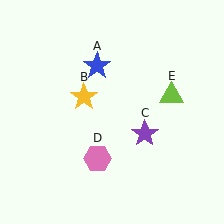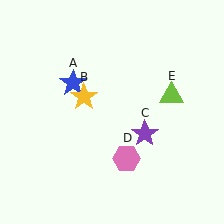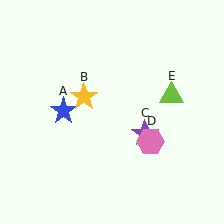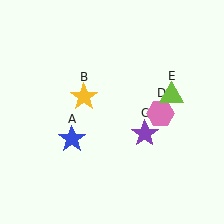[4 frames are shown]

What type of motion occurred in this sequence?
The blue star (object A), pink hexagon (object D) rotated counterclockwise around the center of the scene.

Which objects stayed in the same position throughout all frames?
Yellow star (object B) and purple star (object C) and lime triangle (object E) remained stationary.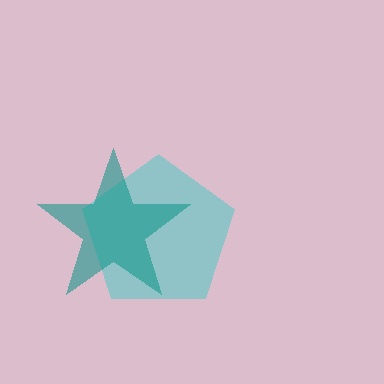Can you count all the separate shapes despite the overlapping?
Yes, there are 2 separate shapes.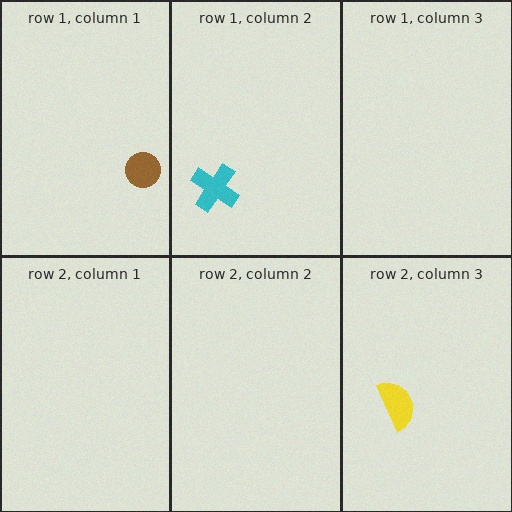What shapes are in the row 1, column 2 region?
The cyan cross.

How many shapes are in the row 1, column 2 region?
1.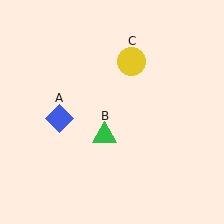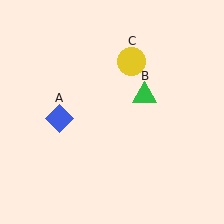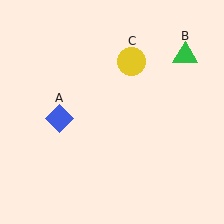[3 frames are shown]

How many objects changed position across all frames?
1 object changed position: green triangle (object B).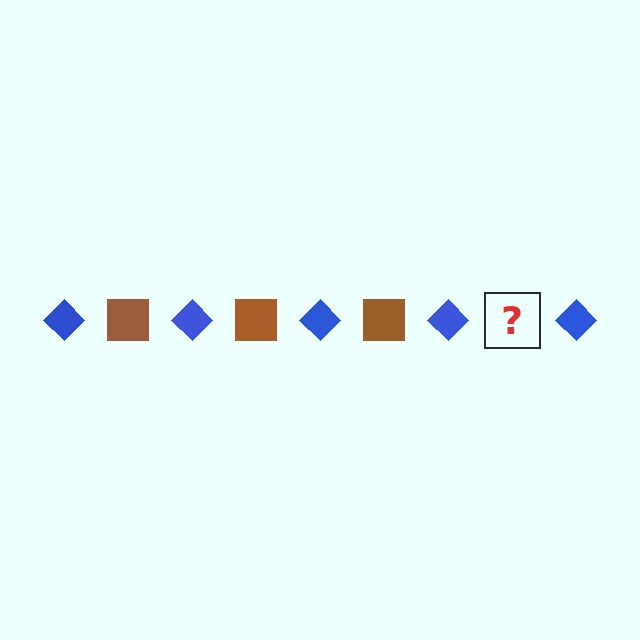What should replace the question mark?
The question mark should be replaced with a brown square.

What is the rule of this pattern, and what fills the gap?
The rule is that the pattern alternates between blue diamond and brown square. The gap should be filled with a brown square.